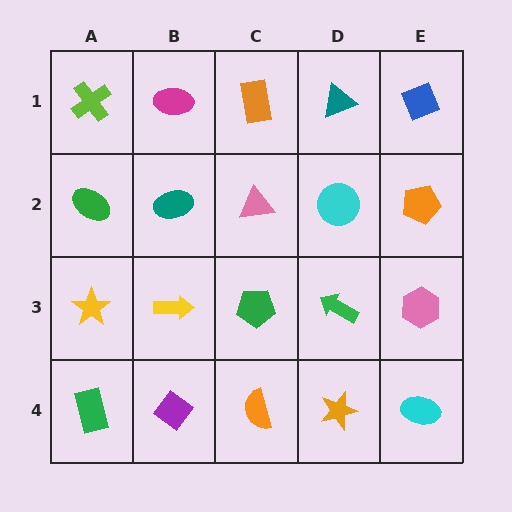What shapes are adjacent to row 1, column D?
A cyan circle (row 2, column D), an orange rectangle (row 1, column C), a blue diamond (row 1, column E).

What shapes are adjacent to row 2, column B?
A magenta ellipse (row 1, column B), a yellow arrow (row 3, column B), a green ellipse (row 2, column A), a pink triangle (row 2, column C).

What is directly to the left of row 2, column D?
A pink triangle.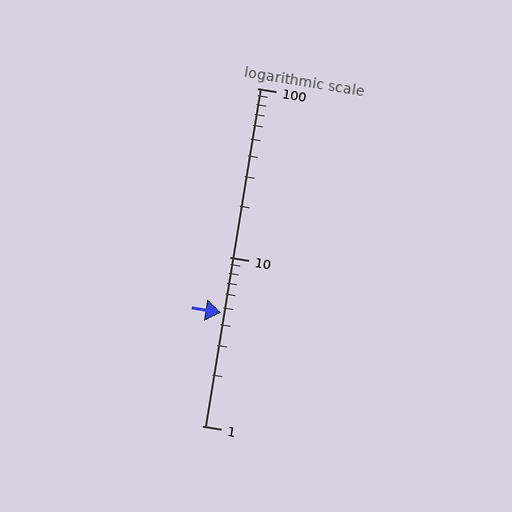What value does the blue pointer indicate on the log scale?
The pointer indicates approximately 4.7.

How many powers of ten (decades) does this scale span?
The scale spans 2 decades, from 1 to 100.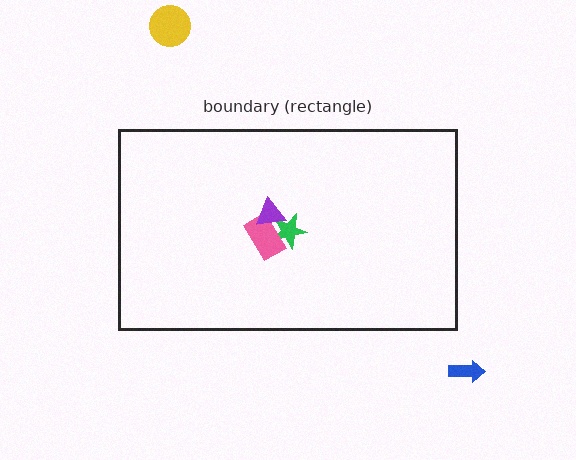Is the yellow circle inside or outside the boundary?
Outside.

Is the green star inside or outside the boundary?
Inside.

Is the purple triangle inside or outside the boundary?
Inside.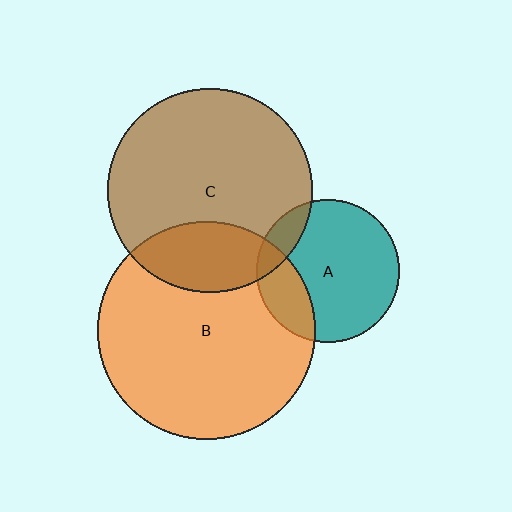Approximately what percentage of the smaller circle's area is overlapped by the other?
Approximately 20%.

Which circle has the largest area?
Circle B (orange).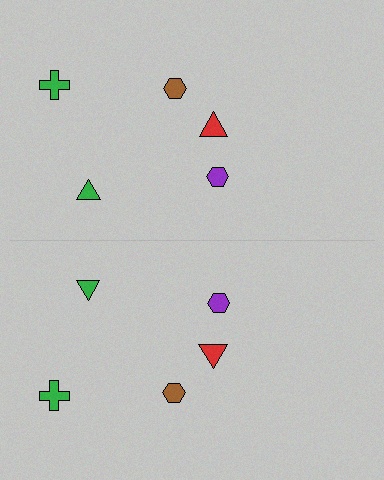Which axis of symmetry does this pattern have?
The pattern has a horizontal axis of symmetry running through the center of the image.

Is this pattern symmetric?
Yes, this pattern has bilateral (reflection) symmetry.